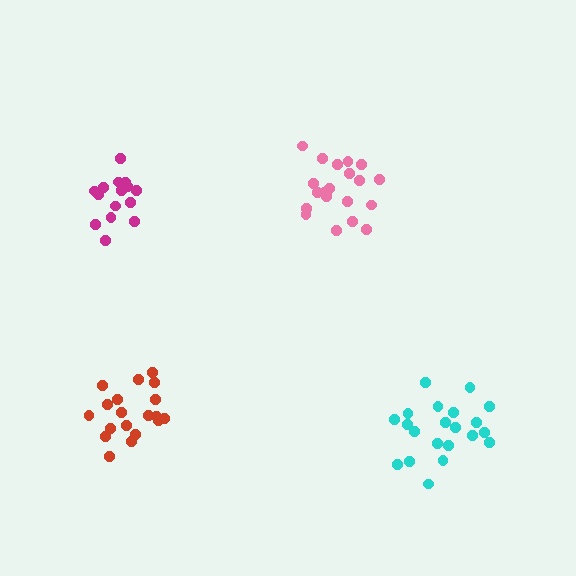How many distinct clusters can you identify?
There are 4 distinct clusters.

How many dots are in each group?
Group 1: 19 dots, Group 2: 20 dots, Group 3: 21 dots, Group 4: 15 dots (75 total).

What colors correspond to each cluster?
The clusters are colored: red, pink, cyan, magenta.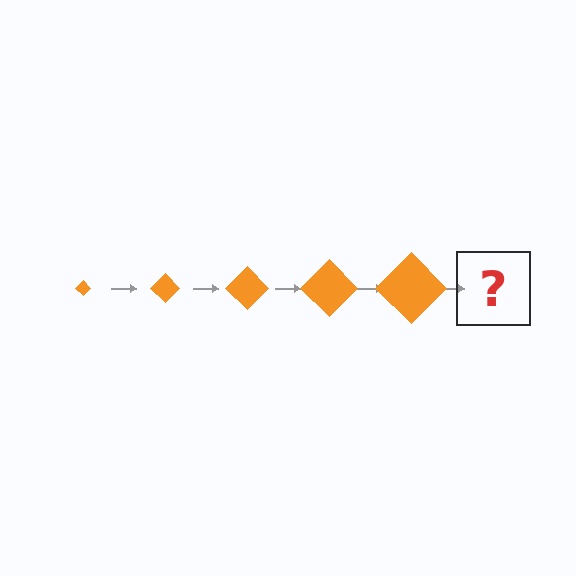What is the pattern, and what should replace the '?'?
The pattern is that the diamond gets progressively larger each step. The '?' should be an orange diamond, larger than the previous one.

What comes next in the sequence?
The next element should be an orange diamond, larger than the previous one.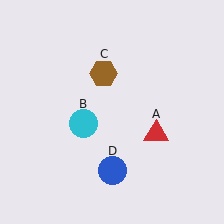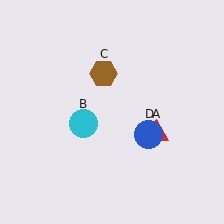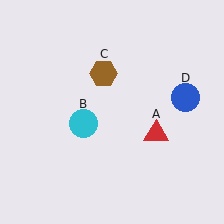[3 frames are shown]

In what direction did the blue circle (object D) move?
The blue circle (object D) moved up and to the right.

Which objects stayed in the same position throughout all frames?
Red triangle (object A) and cyan circle (object B) and brown hexagon (object C) remained stationary.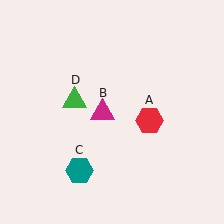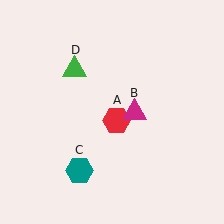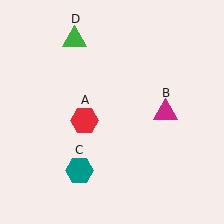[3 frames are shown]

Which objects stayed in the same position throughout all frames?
Teal hexagon (object C) remained stationary.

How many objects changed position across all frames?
3 objects changed position: red hexagon (object A), magenta triangle (object B), green triangle (object D).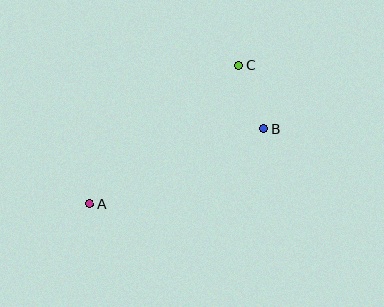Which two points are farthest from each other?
Points A and C are farthest from each other.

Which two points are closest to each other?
Points B and C are closest to each other.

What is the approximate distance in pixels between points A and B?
The distance between A and B is approximately 190 pixels.